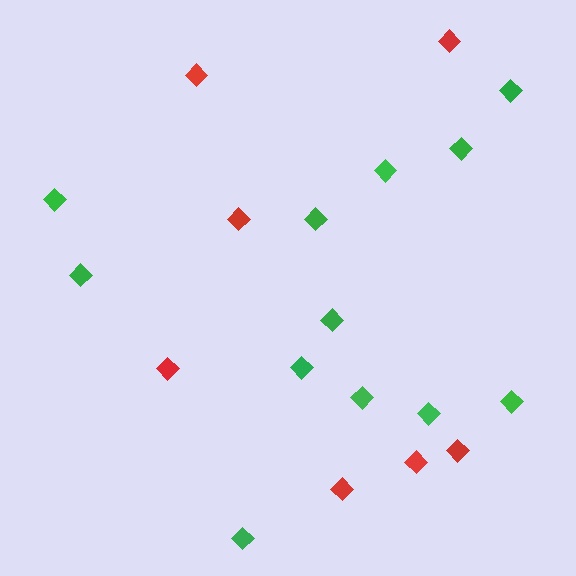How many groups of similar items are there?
There are 2 groups: one group of green diamonds (12) and one group of red diamonds (7).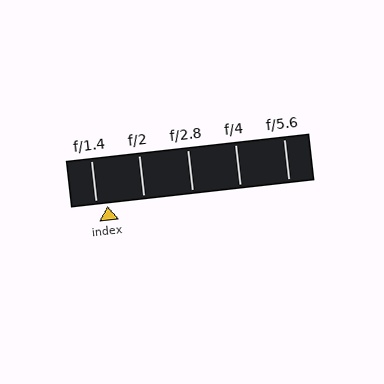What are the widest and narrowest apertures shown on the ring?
The widest aperture shown is f/1.4 and the narrowest is f/5.6.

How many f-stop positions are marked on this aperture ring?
There are 5 f-stop positions marked.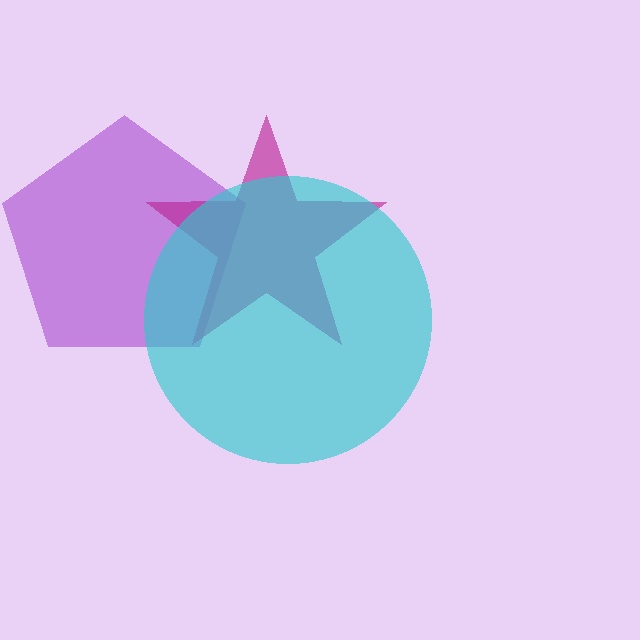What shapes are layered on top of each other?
The layered shapes are: a purple pentagon, a magenta star, a cyan circle.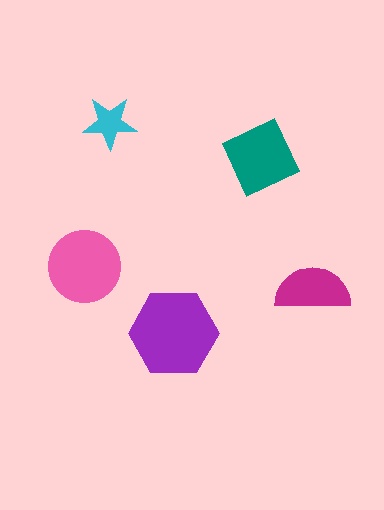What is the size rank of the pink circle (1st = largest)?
2nd.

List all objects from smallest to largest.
The cyan star, the magenta semicircle, the teal square, the pink circle, the purple hexagon.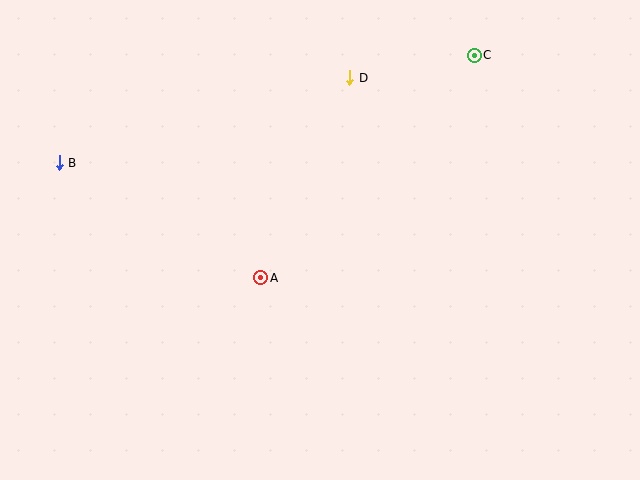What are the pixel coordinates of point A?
Point A is at (261, 278).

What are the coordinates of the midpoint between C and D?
The midpoint between C and D is at (412, 67).